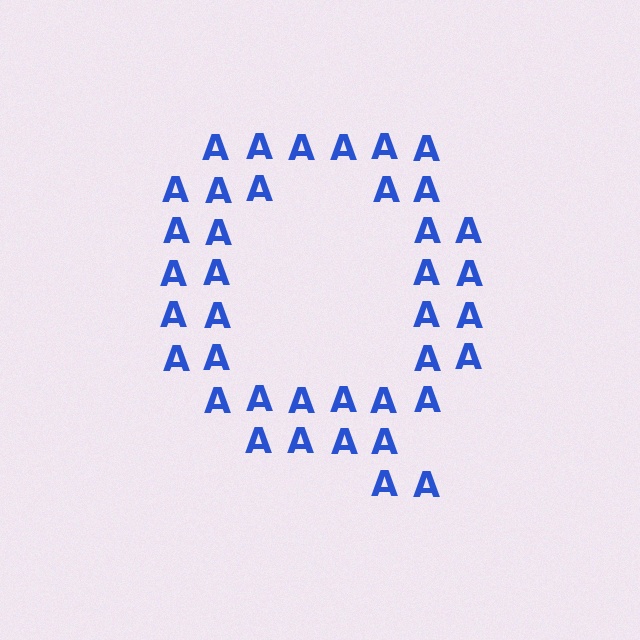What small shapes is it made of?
It is made of small letter A's.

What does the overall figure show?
The overall figure shows the letter Q.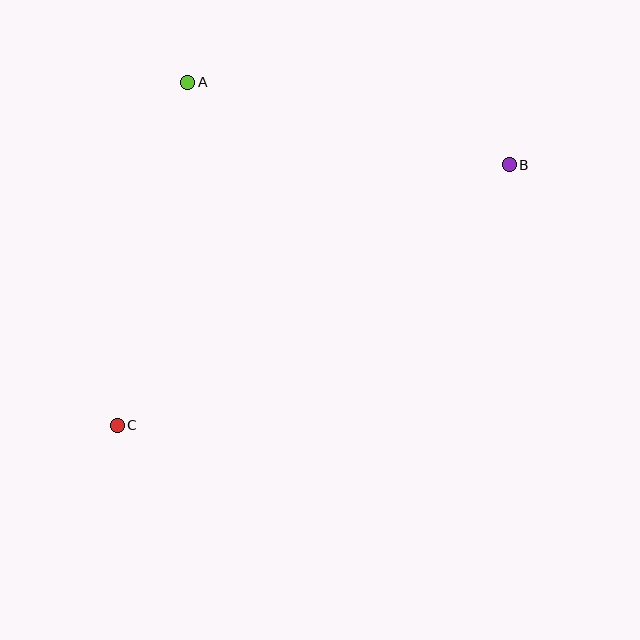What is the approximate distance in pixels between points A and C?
The distance between A and C is approximately 350 pixels.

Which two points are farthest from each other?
Points B and C are farthest from each other.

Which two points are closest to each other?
Points A and B are closest to each other.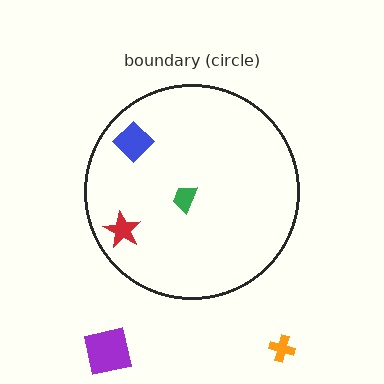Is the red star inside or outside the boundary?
Inside.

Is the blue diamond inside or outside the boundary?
Inside.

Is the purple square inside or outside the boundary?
Outside.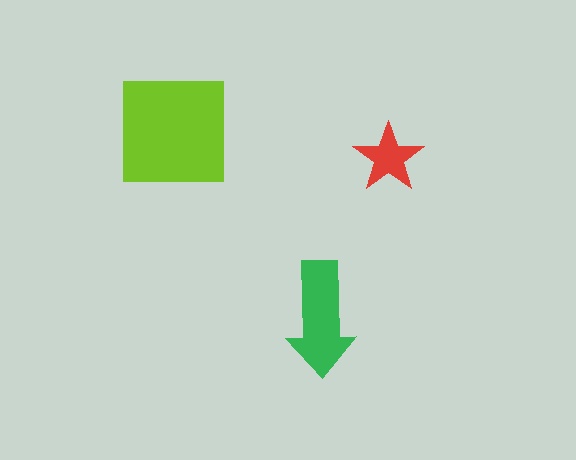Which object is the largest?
The lime square.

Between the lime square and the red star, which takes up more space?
The lime square.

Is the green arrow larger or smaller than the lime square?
Smaller.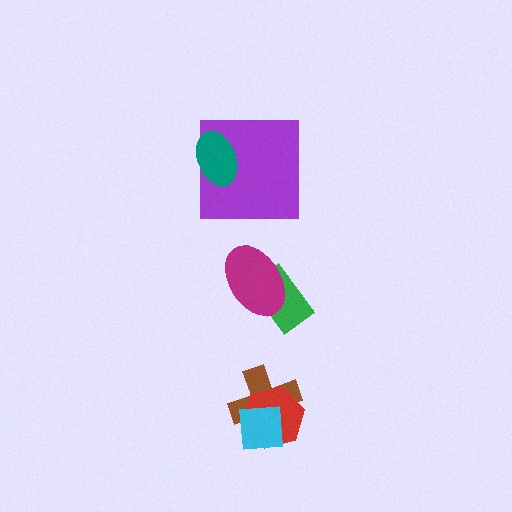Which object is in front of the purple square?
The teal ellipse is in front of the purple square.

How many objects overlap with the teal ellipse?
1 object overlaps with the teal ellipse.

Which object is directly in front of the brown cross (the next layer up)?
The red hexagon is directly in front of the brown cross.